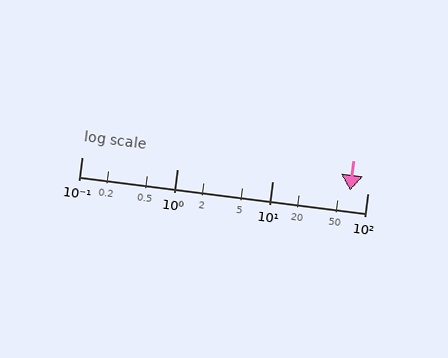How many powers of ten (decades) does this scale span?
The scale spans 3 decades, from 0.1 to 100.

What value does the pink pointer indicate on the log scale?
The pointer indicates approximately 66.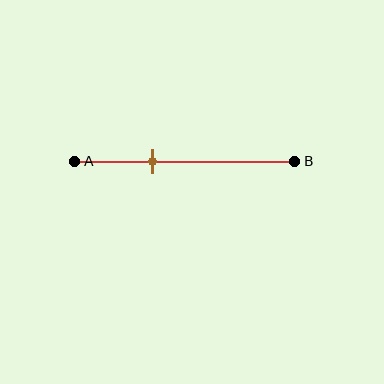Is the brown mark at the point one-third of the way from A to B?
Yes, the mark is approximately at the one-third point.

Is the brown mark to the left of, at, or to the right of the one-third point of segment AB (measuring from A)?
The brown mark is approximately at the one-third point of segment AB.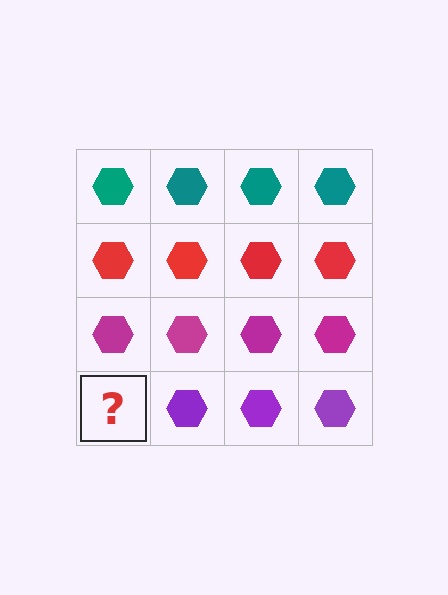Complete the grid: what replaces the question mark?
The question mark should be replaced with a purple hexagon.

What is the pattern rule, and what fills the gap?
The rule is that each row has a consistent color. The gap should be filled with a purple hexagon.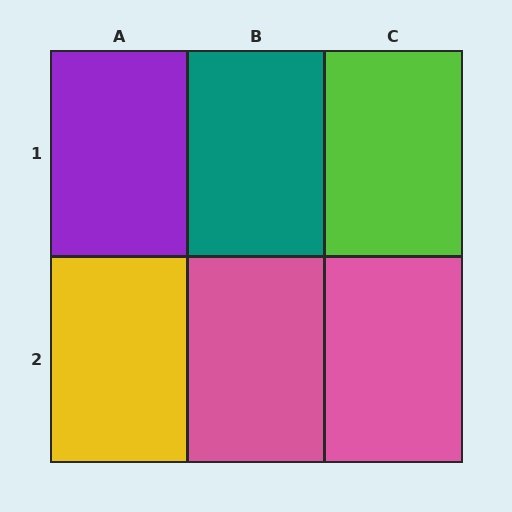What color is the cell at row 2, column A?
Yellow.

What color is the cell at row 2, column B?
Pink.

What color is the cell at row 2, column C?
Pink.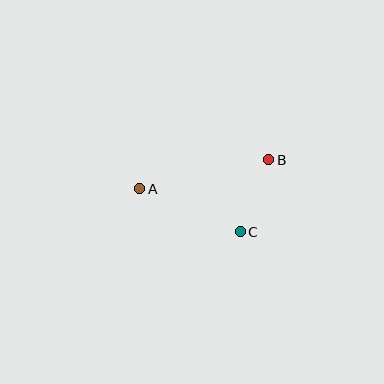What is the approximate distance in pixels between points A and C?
The distance between A and C is approximately 109 pixels.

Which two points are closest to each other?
Points B and C are closest to each other.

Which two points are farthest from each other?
Points A and B are farthest from each other.